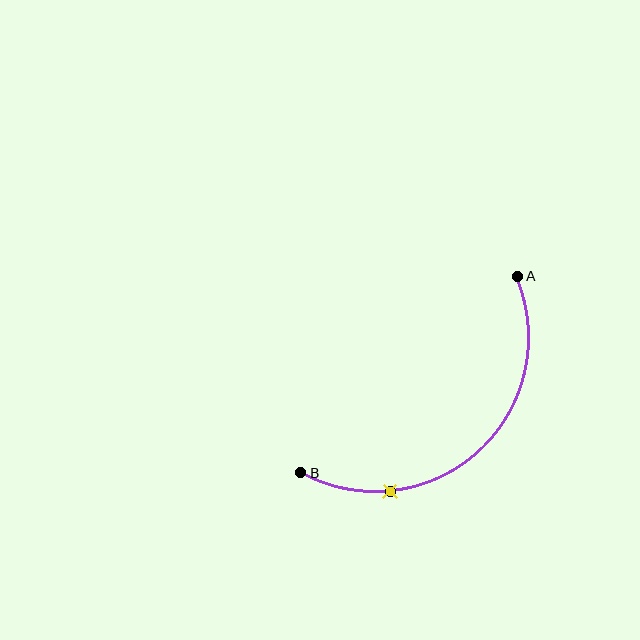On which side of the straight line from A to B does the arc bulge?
The arc bulges below and to the right of the straight line connecting A and B.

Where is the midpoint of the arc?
The arc midpoint is the point on the curve farthest from the straight line joining A and B. It sits below and to the right of that line.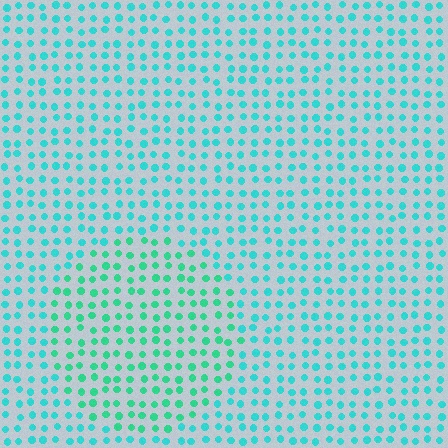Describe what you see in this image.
The image is filled with small cyan elements in a uniform arrangement. A circle-shaped region is visible where the elements are tinted to a slightly different hue, forming a subtle color boundary.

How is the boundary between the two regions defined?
The boundary is defined purely by a slight shift in hue (about 25 degrees). Spacing, size, and orientation are identical on both sides.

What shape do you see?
I see a circle.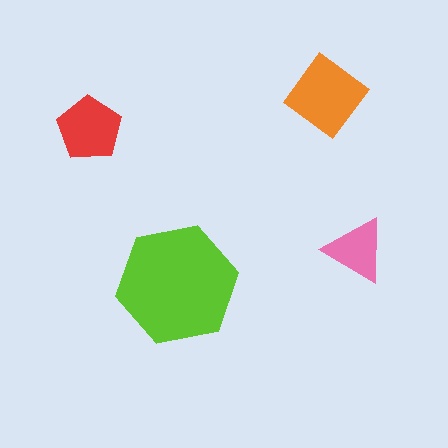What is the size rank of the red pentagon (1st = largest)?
3rd.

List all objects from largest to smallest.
The lime hexagon, the orange diamond, the red pentagon, the pink triangle.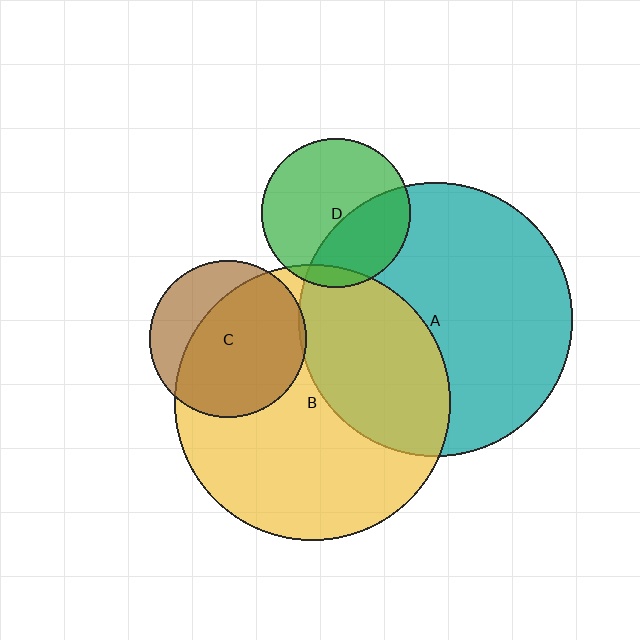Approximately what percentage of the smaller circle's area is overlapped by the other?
Approximately 10%.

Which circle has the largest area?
Circle B (yellow).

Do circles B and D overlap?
Yes.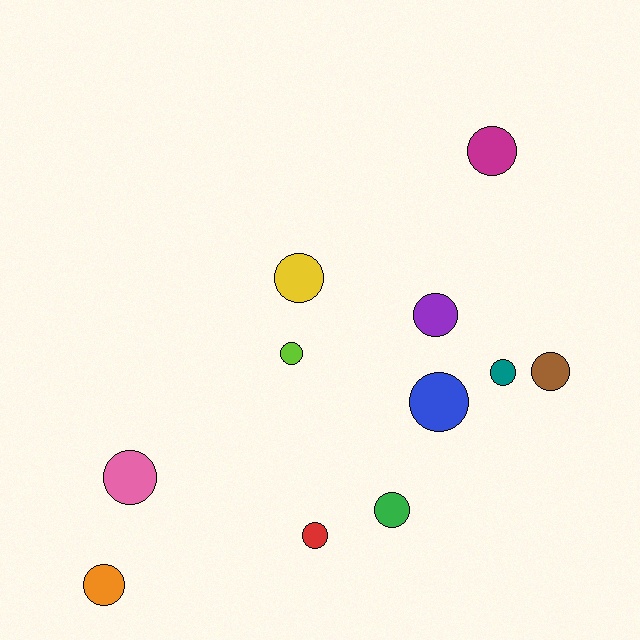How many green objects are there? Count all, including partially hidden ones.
There is 1 green object.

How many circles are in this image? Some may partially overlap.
There are 11 circles.